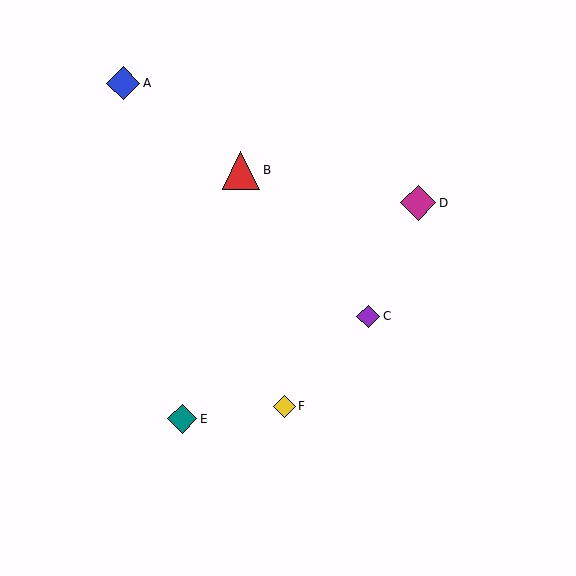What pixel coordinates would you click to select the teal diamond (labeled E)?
Click at (182, 419) to select the teal diamond E.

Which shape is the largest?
The red triangle (labeled B) is the largest.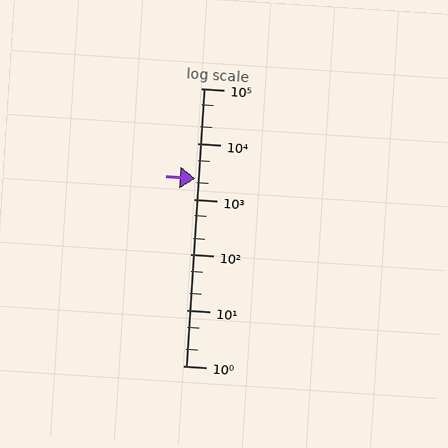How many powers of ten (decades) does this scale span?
The scale spans 5 decades, from 1 to 100000.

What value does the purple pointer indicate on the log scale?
The pointer indicates approximately 2400.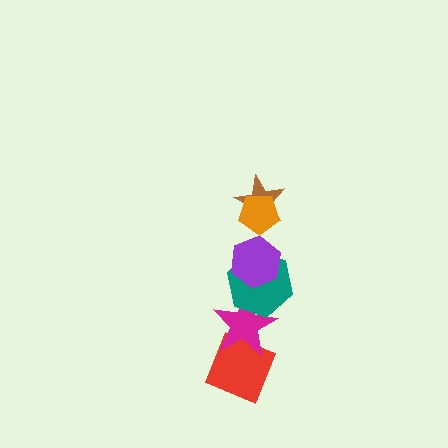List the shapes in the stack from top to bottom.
From top to bottom: the orange pentagon, the brown star, the purple hexagon, the teal hexagon, the magenta star, the red diamond.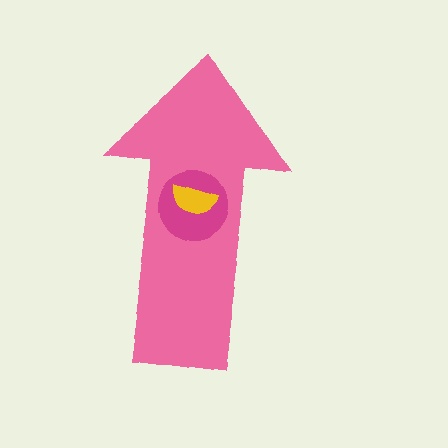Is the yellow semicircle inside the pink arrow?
Yes.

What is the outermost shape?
The pink arrow.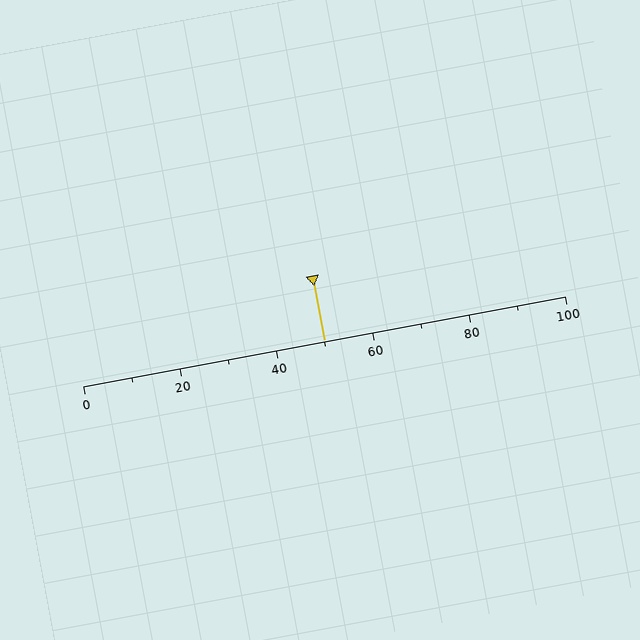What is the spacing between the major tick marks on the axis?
The major ticks are spaced 20 apart.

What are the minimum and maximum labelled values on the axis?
The axis runs from 0 to 100.